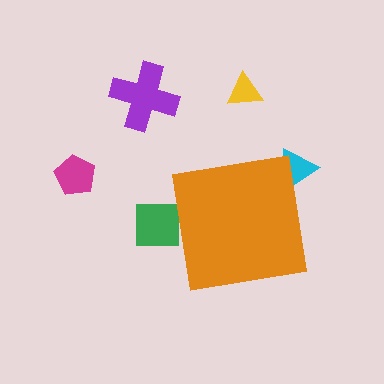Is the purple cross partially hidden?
No, the purple cross is fully visible.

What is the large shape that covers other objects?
An orange square.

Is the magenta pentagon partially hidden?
No, the magenta pentagon is fully visible.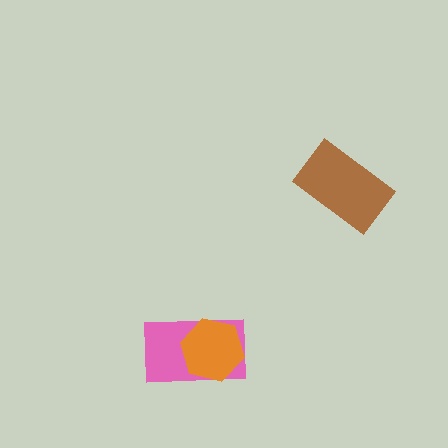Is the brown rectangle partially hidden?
No, no other shape covers it.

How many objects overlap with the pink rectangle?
1 object overlaps with the pink rectangle.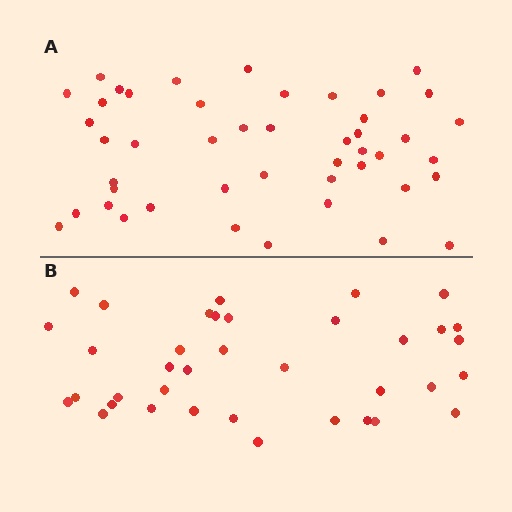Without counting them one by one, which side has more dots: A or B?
Region A (the top region) has more dots.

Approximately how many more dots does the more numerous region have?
Region A has roughly 8 or so more dots than region B.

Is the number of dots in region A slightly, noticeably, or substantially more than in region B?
Region A has only slightly more — the two regions are fairly close. The ratio is roughly 1.2 to 1.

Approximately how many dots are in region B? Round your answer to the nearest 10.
About 40 dots. (The exact count is 37, which rounds to 40.)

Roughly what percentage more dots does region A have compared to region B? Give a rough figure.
About 25% more.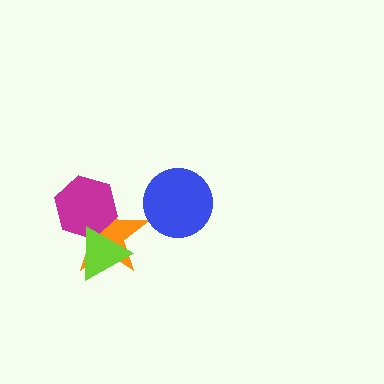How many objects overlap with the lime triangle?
2 objects overlap with the lime triangle.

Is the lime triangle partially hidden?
No, no other shape covers it.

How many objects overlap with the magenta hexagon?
2 objects overlap with the magenta hexagon.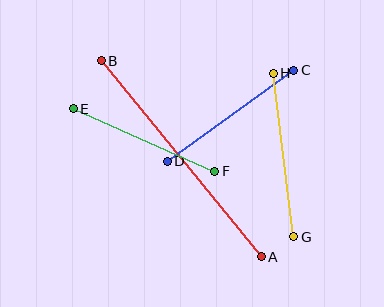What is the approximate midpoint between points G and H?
The midpoint is at approximately (283, 155) pixels.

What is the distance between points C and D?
The distance is approximately 156 pixels.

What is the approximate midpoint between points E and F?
The midpoint is at approximately (144, 140) pixels.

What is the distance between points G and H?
The distance is approximately 165 pixels.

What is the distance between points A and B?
The distance is approximately 253 pixels.